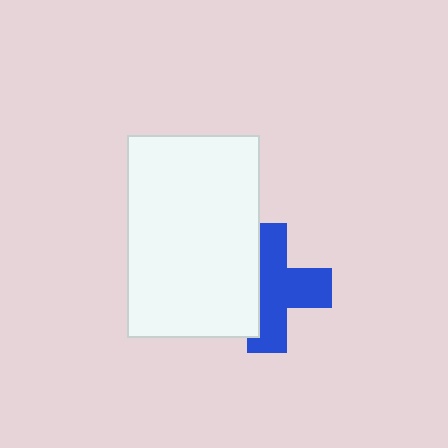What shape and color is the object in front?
The object in front is a white rectangle.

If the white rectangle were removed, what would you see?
You would see the complete blue cross.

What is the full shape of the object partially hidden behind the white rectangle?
The partially hidden object is a blue cross.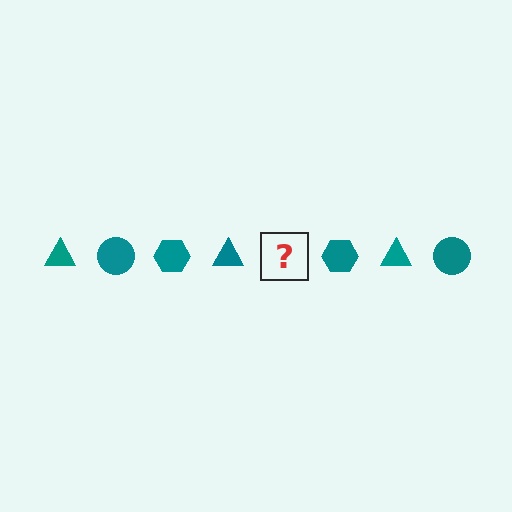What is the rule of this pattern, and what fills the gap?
The rule is that the pattern cycles through triangle, circle, hexagon shapes in teal. The gap should be filled with a teal circle.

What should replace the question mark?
The question mark should be replaced with a teal circle.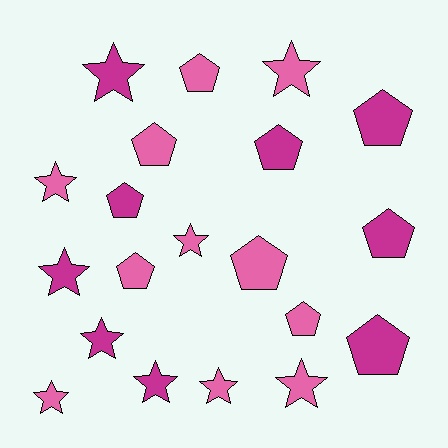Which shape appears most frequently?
Pentagon, with 10 objects.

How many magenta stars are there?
There are 4 magenta stars.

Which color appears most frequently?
Pink, with 11 objects.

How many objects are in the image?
There are 20 objects.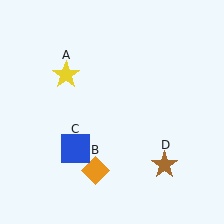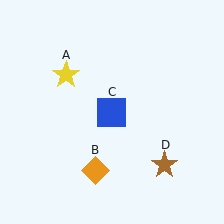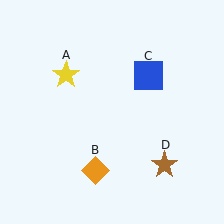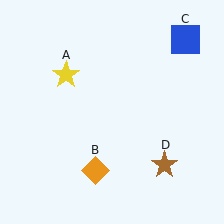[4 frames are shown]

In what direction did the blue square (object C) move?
The blue square (object C) moved up and to the right.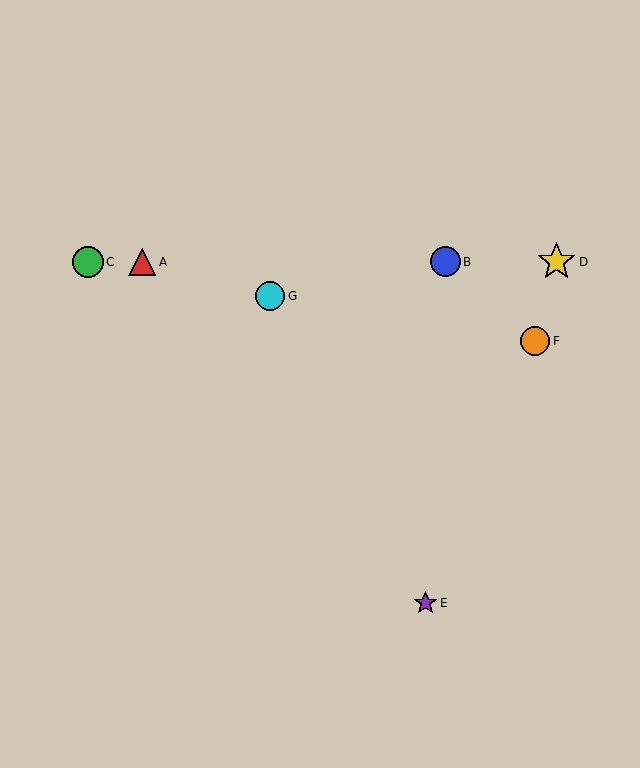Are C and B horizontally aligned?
Yes, both are at y≈262.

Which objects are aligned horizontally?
Objects A, B, C, D are aligned horizontally.